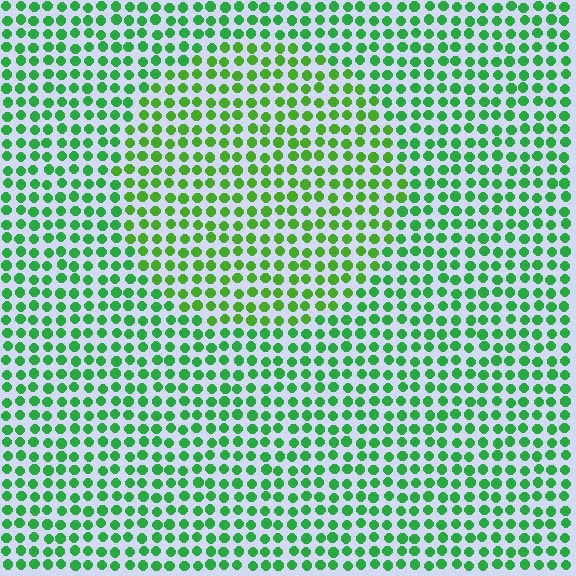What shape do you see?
I see a circle.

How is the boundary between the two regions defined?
The boundary is defined purely by a slight shift in hue (about 25 degrees). Spacing, size, and orientation are identical on both sides.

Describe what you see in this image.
The image is filled with small green elements in a uniform arrangement. A circle-shaped region is visible where the elements are tinted to a slightly different hue, forming a subtle color boundary.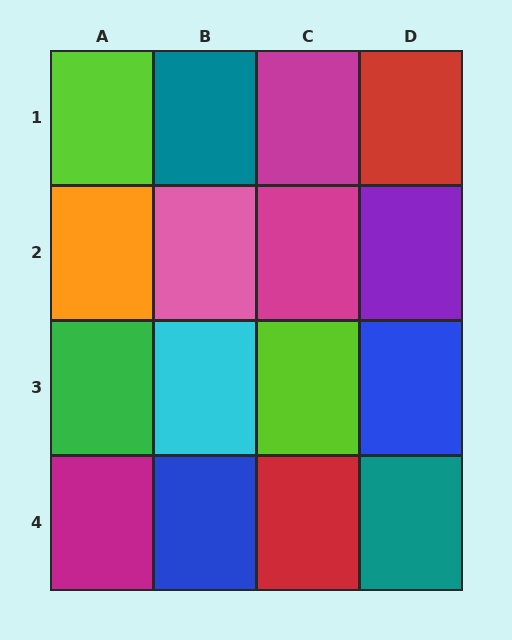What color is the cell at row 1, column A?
Lime.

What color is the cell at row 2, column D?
Purple.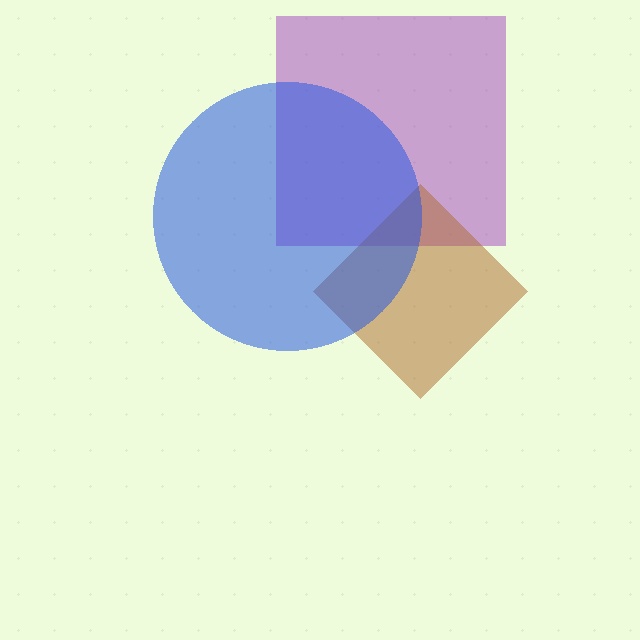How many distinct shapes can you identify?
There are 3 distinct shapes: a purple square, a brown diamond, a blue circle.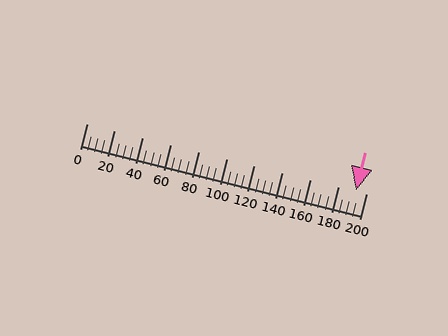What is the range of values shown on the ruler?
The ruler shows values from 0 to 200.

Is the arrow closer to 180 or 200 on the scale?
The arrow is closer to 200.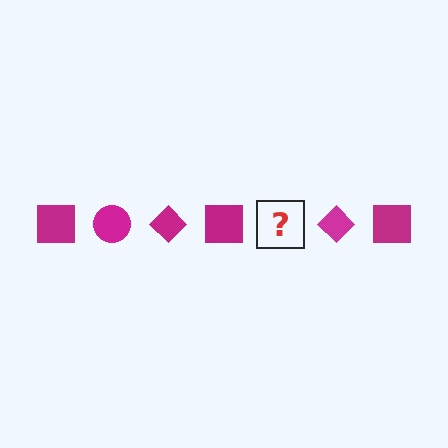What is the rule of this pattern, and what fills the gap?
The rule is that the pattern cycles through square, circle, diamond shapes in magenta. The gap should be filled with a magenta circle.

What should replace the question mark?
The question mark should be replaced with a magenta circle.